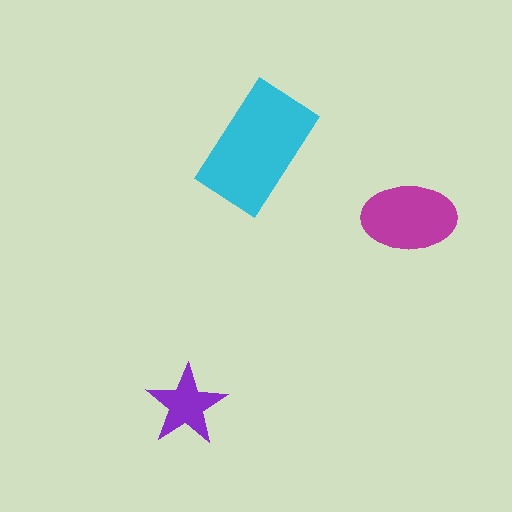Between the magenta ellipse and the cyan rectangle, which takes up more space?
The cyan rectangle.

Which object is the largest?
The cyan rectangle.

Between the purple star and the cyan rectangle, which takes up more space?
The cyan rectangle.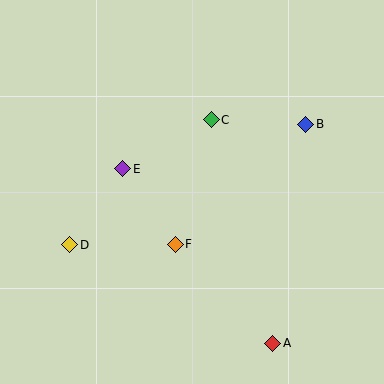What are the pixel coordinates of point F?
Point F is at (175, 244).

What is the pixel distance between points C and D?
The distance between C and D is 189 pixels.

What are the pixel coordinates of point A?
Point A is at (273, 343).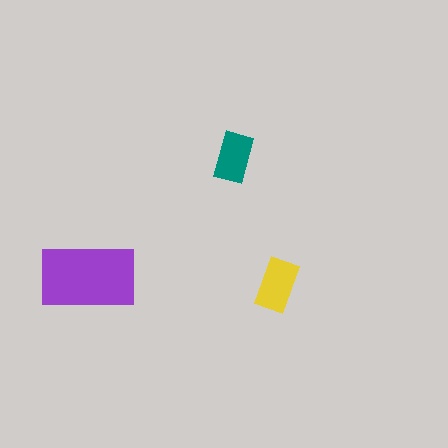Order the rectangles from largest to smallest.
the purple one, the yellow one, the teal one.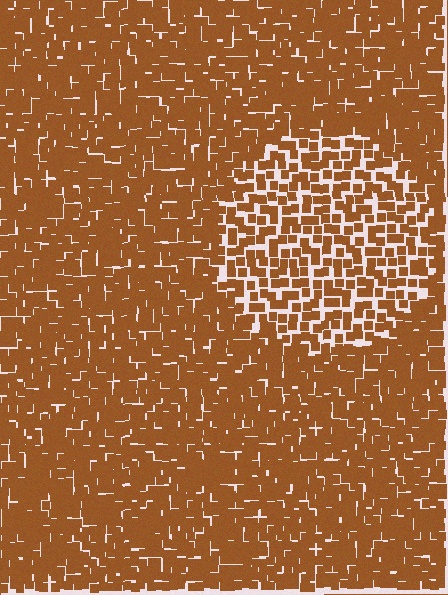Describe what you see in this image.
The image contains small brown elements arranged at two different densities. A circle-shaped region is visible where the elements are less densely packed than the surrounding area.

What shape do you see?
I see a circle.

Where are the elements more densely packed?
The elements are more densely packed outside the circle boundary.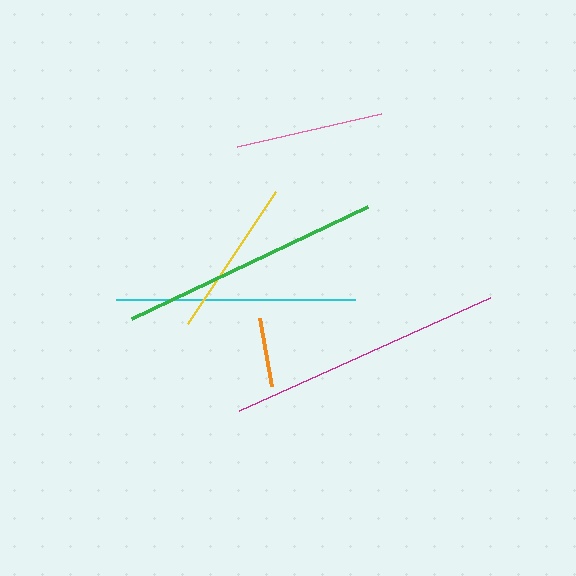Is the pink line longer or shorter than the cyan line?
The cyan line is longer than the pink line.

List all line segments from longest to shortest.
From longest to shortest: magenta, green, cyan, yellow, pink, orange.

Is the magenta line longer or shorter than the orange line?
The magenta line is longer than the orange line.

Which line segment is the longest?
The magenta line is the longest at approximately 276 pixels.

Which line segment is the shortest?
The orange line is the shortest at approximately 70 pixels.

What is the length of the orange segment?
The orange segment is approximately 70 pixels long.